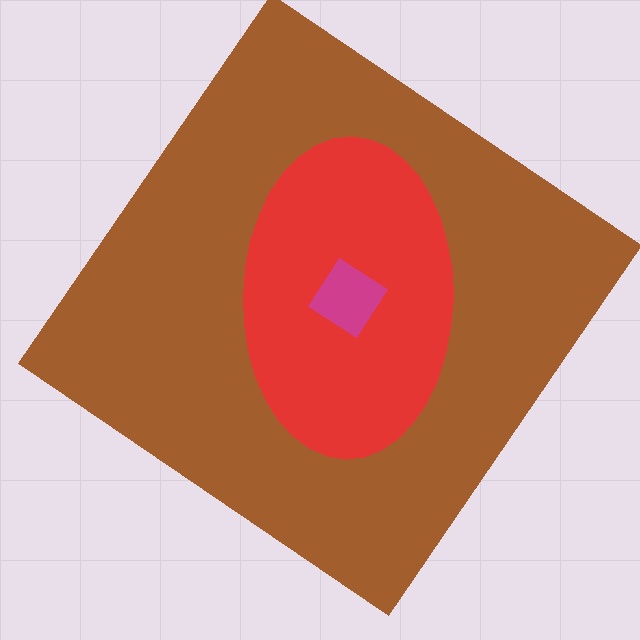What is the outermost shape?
The brown diamond.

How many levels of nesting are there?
3.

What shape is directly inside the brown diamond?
The red ellipse.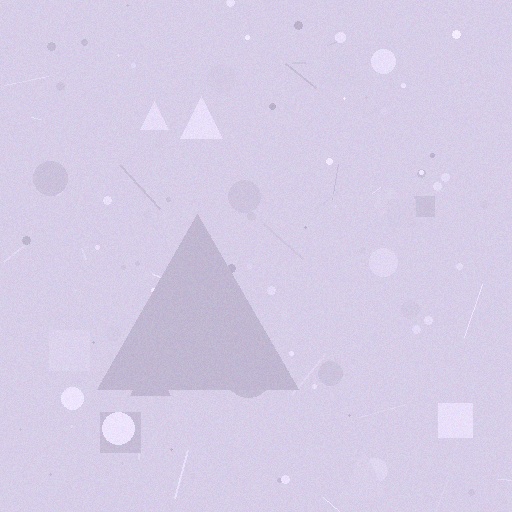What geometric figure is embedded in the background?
A triangle is embedded in the background.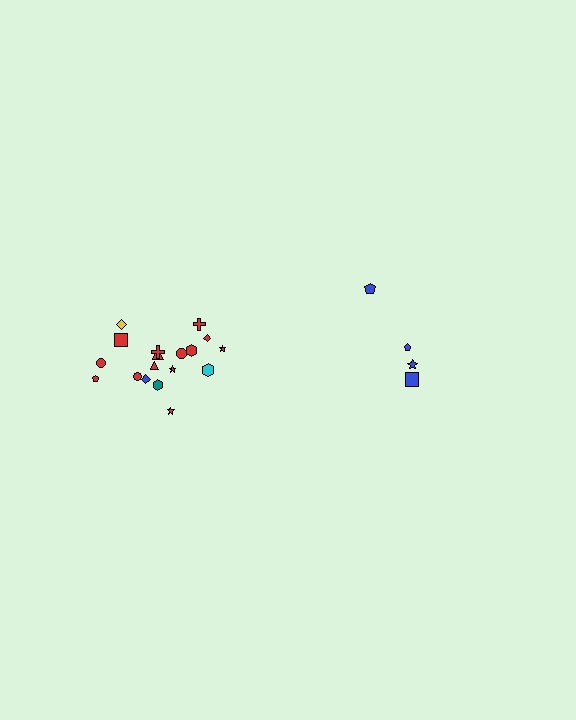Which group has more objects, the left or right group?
The left group.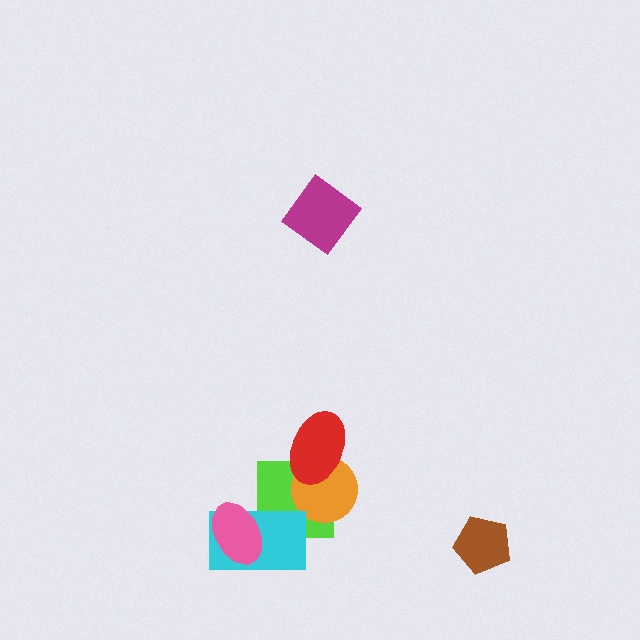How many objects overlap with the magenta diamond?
0 objects overlap with the magenta diamond.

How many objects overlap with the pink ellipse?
1 object overlaps with the pink ellipse.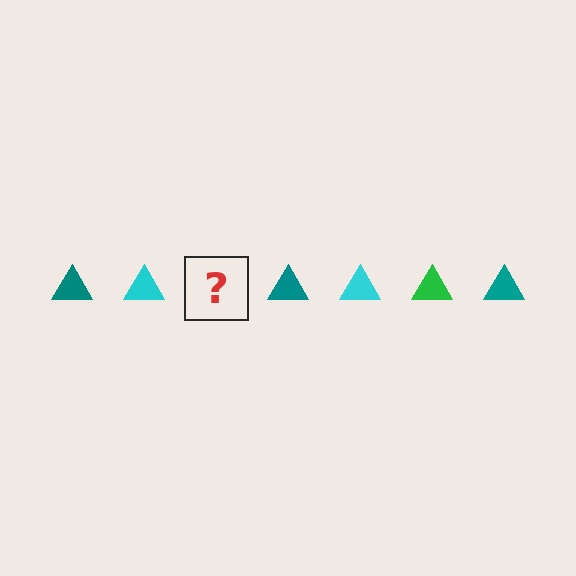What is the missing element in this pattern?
The missing element is a green triangle.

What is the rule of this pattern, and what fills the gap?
The rule is that the pattern cycles through teal, cyan, green triangles. The gap should be filled with a green triangle.